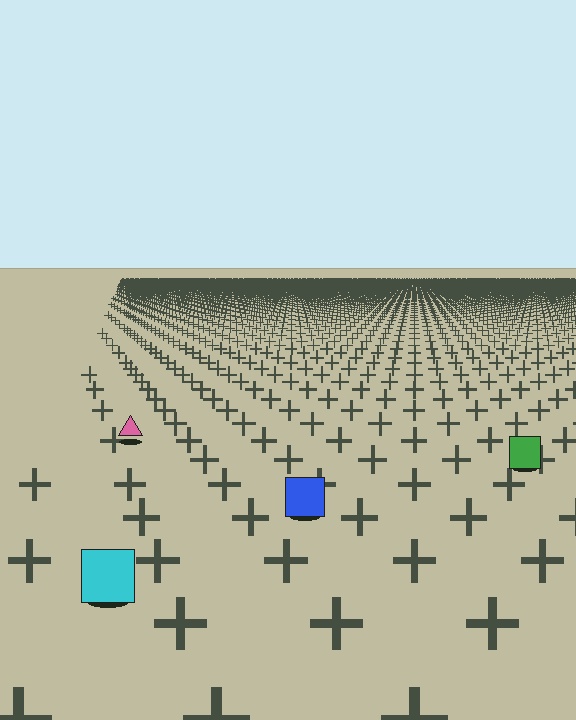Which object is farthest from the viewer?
The pink triangle is farthest from the viewer. It appears smaller and the ground texture around it is denser.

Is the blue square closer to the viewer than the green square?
Yes. The blue square is closer — you can tell from the texture gradient: the ground texture is coarser near it.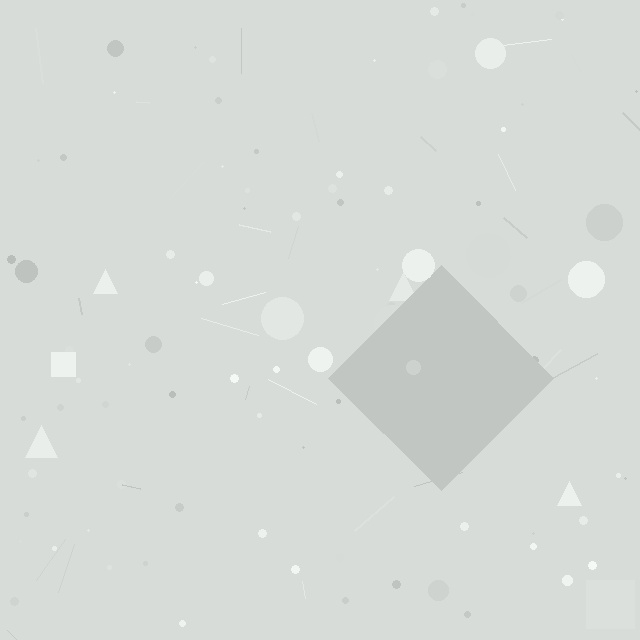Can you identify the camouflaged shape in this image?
The camouflaged shape is a diamond.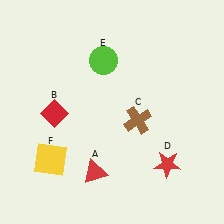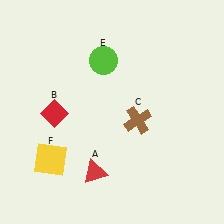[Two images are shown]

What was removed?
The red star (D) was removed in Image 2.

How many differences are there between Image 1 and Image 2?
There is 1 difference between the two images.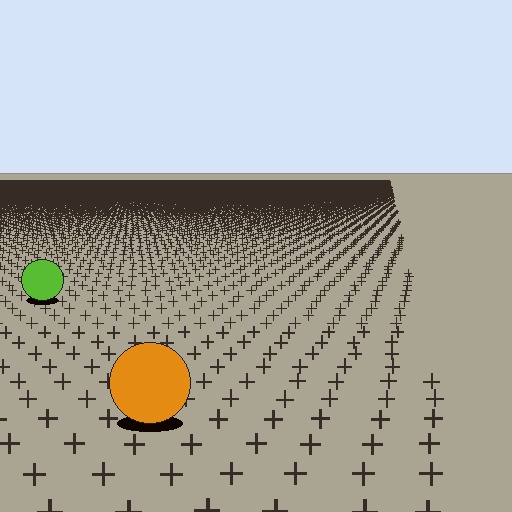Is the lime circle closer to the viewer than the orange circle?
No. The orange circle is closer — you can tell from the texture gradient: the ground texture is coarser near it.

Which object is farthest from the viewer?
The lime circle is farthest from the viewer. It appears smaller and the ground texture around it is denser.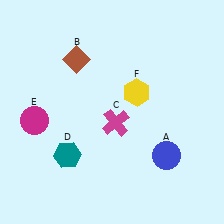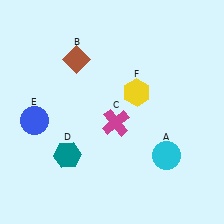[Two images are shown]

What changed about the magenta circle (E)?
In Image 1, E is magenta. In Image 2, it changed to blue.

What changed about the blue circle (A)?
In Image 1, A is blue. In Image 2, it changed to cyan.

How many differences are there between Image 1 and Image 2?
There are 2 differences between the two images.